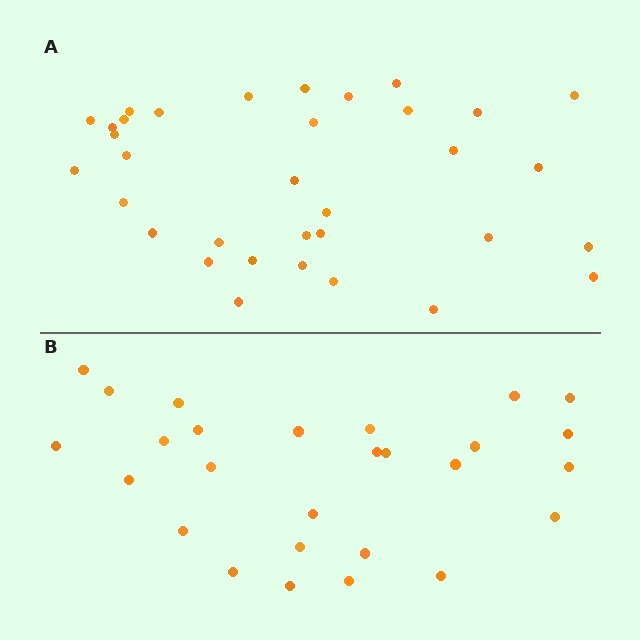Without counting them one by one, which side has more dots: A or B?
Region A (the top region) has more dots.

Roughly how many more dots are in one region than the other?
Region A has roughly 8 or so more dots than region B.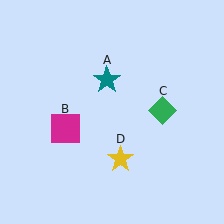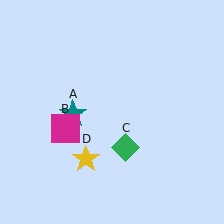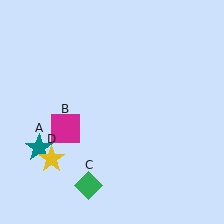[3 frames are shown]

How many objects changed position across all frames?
3 objects changed position: teal star (object A), green diamond (object C), yellow star (object D).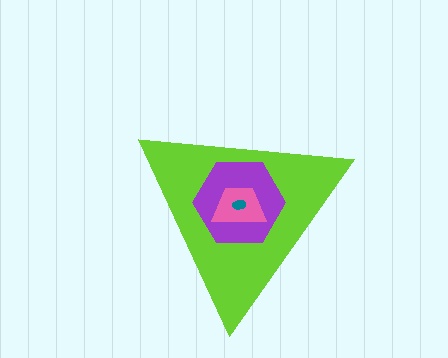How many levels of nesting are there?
4.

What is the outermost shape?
The lime triangle.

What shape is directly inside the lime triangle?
The purple hexagon.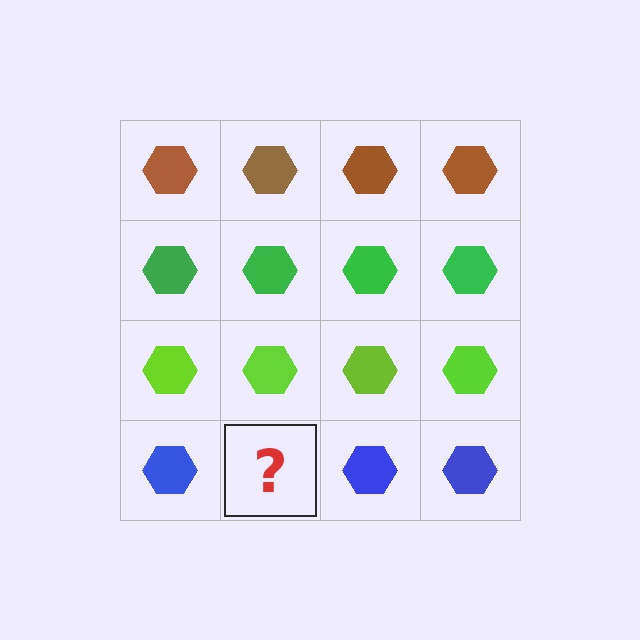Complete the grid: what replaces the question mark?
The question mark should be replaced with a blue hexagon.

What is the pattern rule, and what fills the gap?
The rule is that each row has a consistent color. The gap should be filled with a blue hexagon.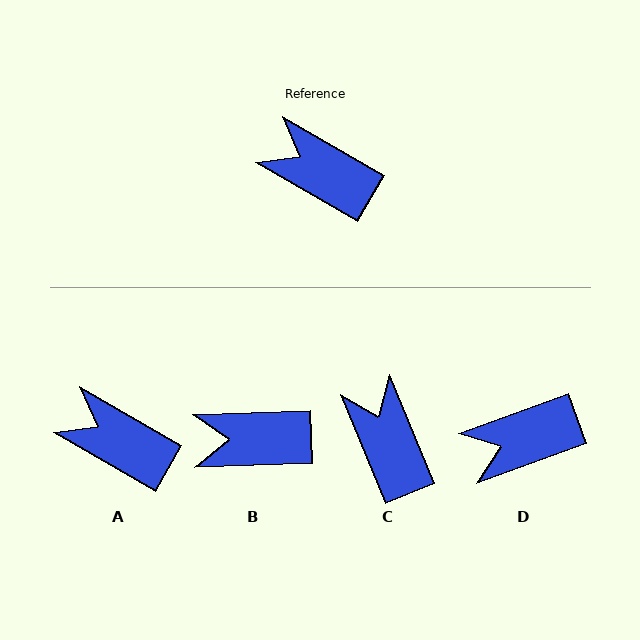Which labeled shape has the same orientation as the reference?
A.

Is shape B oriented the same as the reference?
No, it is off by about 32 degrees.